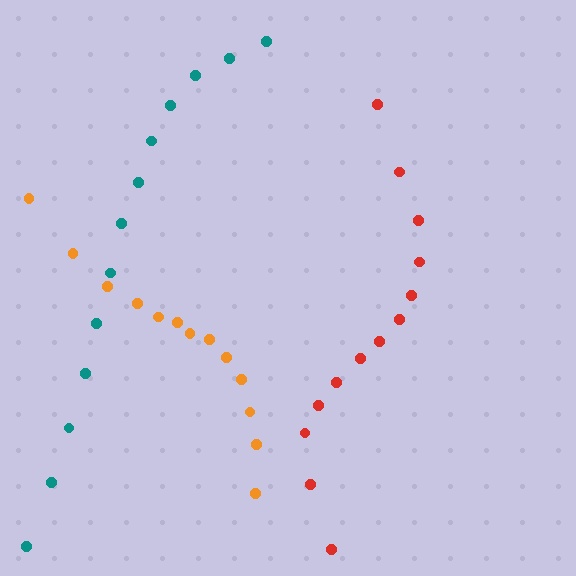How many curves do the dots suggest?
There are 3 distinct paths.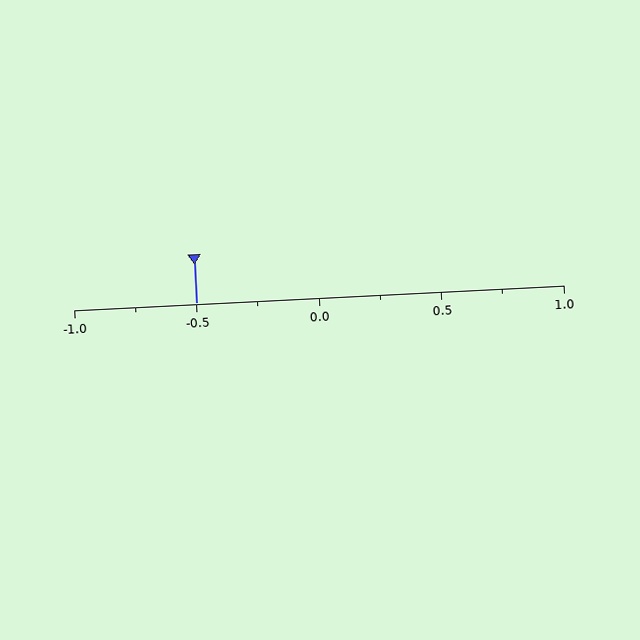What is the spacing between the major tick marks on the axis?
The major ticks are spaced 0.5 apart.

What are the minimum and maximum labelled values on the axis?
The axis runs from -1.0 to 1.0.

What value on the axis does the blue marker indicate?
The marker indicates approximately -0.5.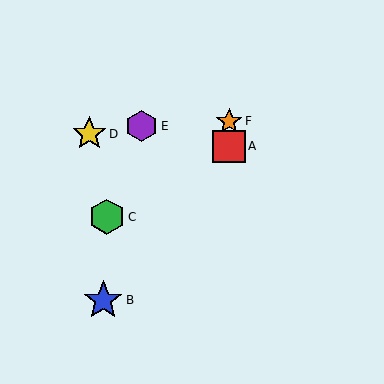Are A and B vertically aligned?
No, A is at x≈229 and B is at x≈103.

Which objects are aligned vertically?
Objects A, F are aligned vertically.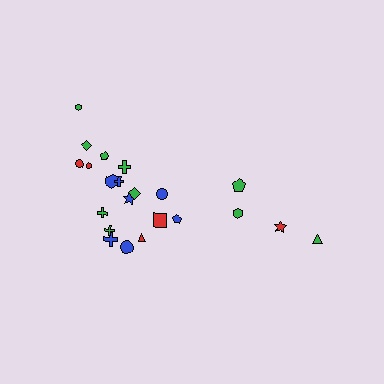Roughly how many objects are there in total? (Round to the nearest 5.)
Roughly 20 objects in total.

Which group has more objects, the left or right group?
The left group.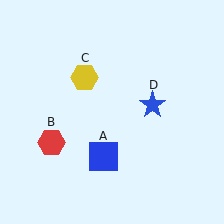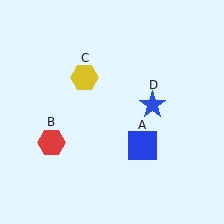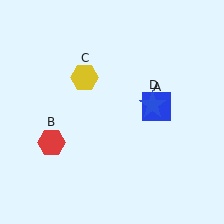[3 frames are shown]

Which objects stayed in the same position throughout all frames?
Red hexagon (object B) and yellow hexagon (object C) and blue star (object D) remained stationary.